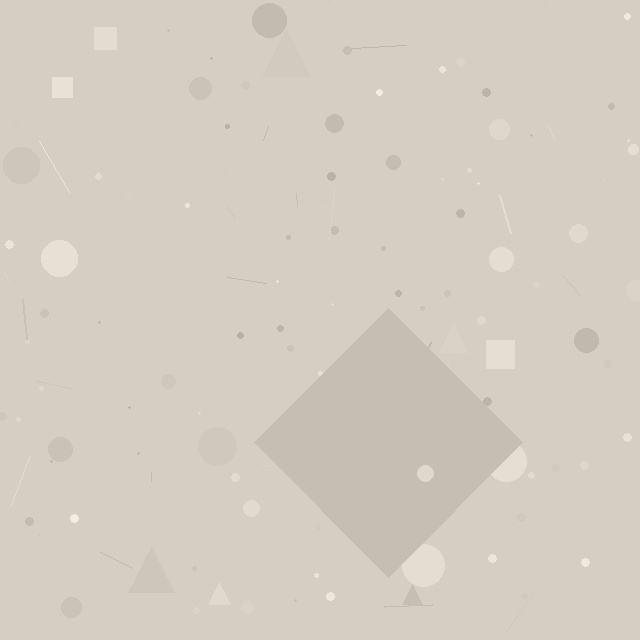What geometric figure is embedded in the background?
A diamond is embedded in the background.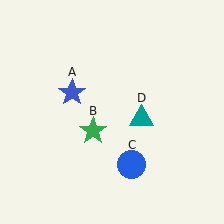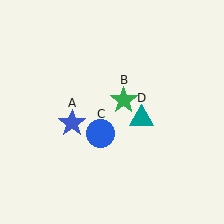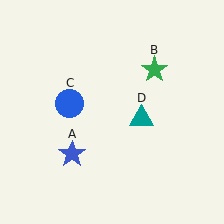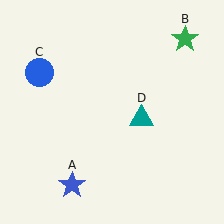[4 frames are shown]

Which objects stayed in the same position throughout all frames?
Teal triangle (object D) remained stationary.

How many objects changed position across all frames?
3 objects changed position: blue star (object A), green star (object B), blue circle (object C).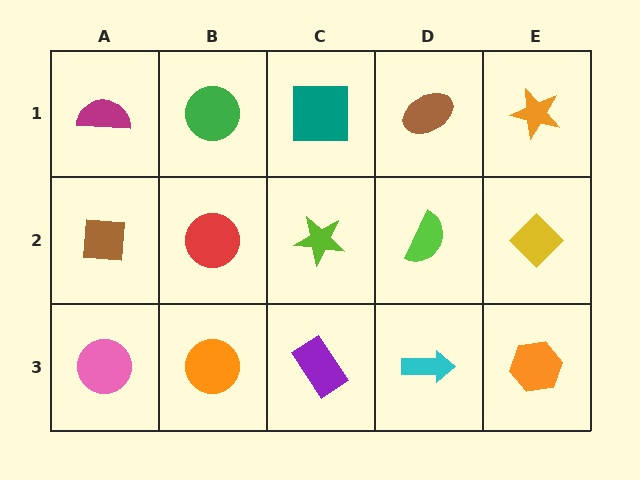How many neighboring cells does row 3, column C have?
3.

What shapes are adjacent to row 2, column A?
A magenta semicircle (row 1, column A), a pink circle (row 3, column A), a red circle (row 2, column B).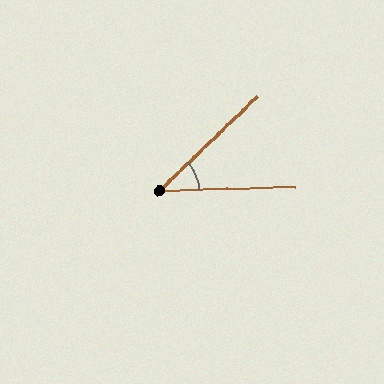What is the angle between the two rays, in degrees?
Approximately 42 degrees.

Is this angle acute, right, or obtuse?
It is acute.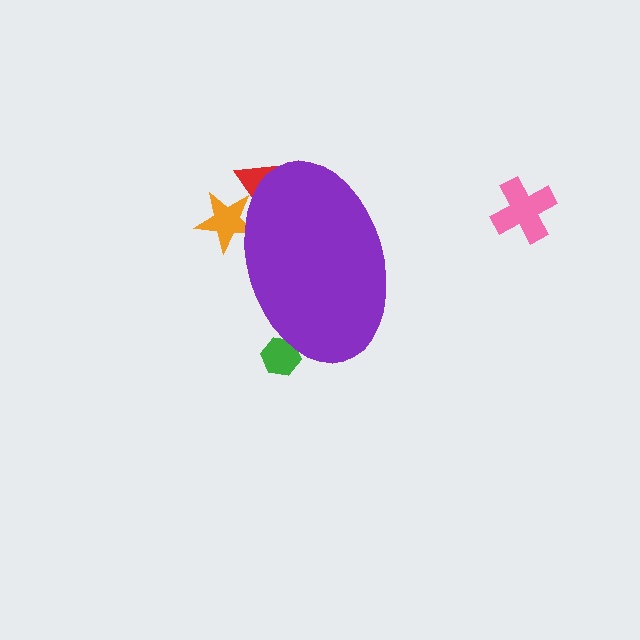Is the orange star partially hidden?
Yes, the orange star is partially hidden behind the purple ellipse.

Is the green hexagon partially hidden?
Yes, the green hexagon is partially hidden behind the purple ellipse.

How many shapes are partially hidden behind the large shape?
3 shapes are partially hidden.